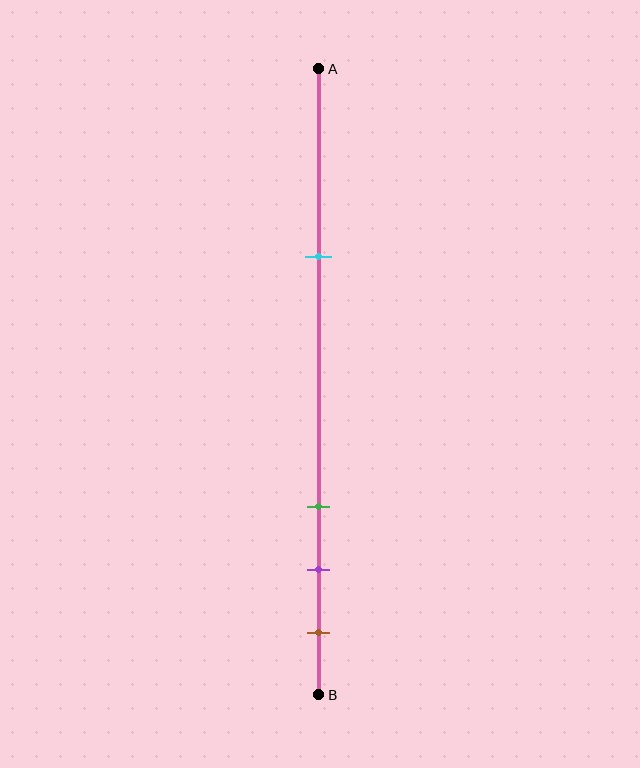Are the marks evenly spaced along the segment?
No, the marks are not evenly spaced.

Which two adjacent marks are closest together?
The purple and brown marks are the closest adjacent pair.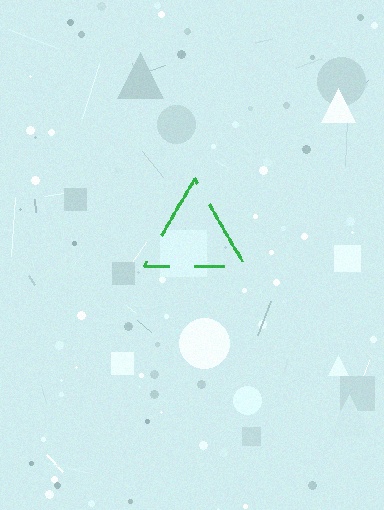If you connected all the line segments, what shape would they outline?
They would outline a triangle.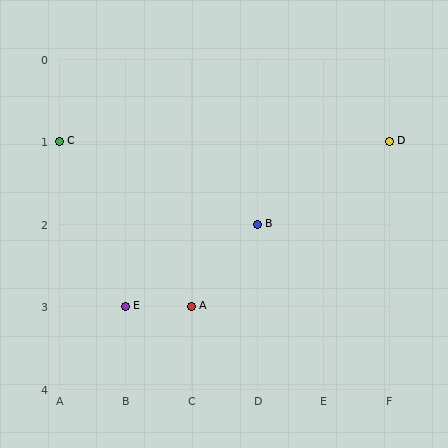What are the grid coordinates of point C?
Point C is at grid coordinates (A, 1).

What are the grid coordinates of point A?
Point A is at grid coordinates (C, 3).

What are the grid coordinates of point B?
Point B is at grid coordinates (D, 2).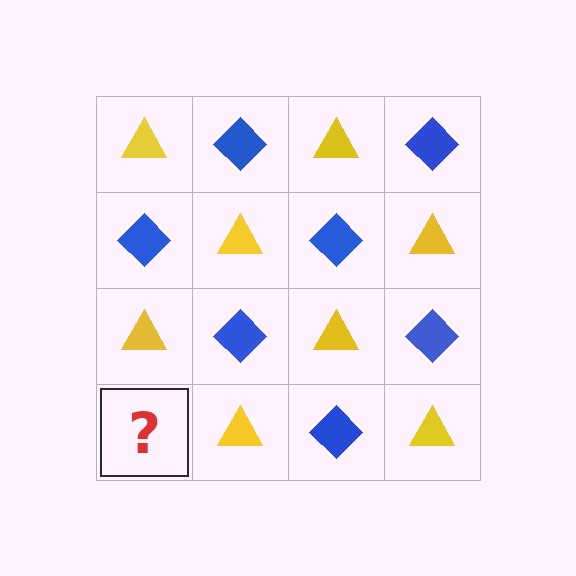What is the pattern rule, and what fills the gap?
The rule is that it alternates yellow triangle and blue diamond in a checkerboard pattern. The gap should be filled with a blue diamond.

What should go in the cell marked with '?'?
The missing cell should contain a blue diamond.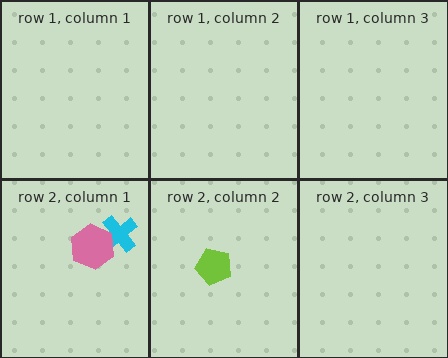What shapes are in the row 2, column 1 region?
The cyan cross, the pink hexagon.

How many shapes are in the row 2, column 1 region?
2.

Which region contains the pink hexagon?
The row 2, column 1 region.